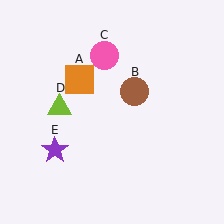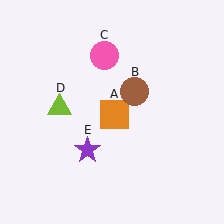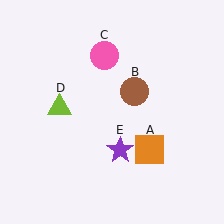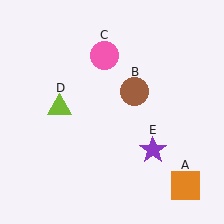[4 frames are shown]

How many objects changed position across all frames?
2 objects changed position: orange square (object A), purple star (object E).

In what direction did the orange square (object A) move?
The orange square (object A) moved down and to the right.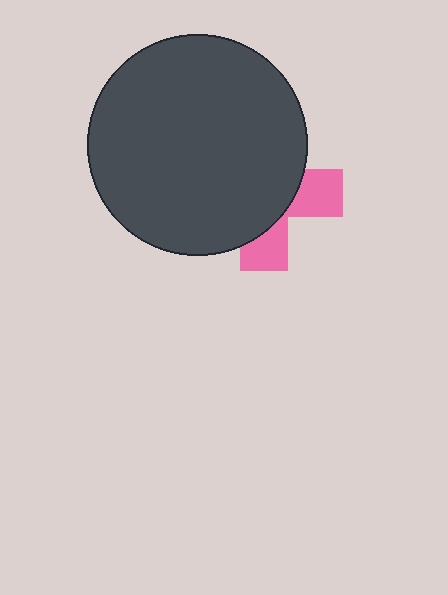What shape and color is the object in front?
The object in front is a dark gray circle.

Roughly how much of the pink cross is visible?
A small part of it is visible (roughly 33%).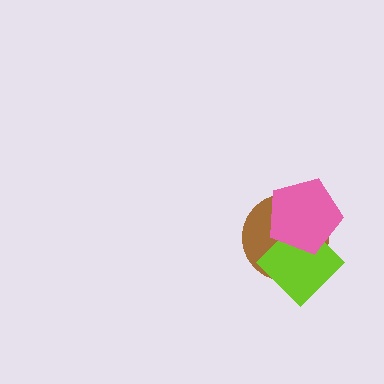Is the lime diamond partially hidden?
Yes, it is partially covered by another shape.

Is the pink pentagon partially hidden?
No, no other shape covers it.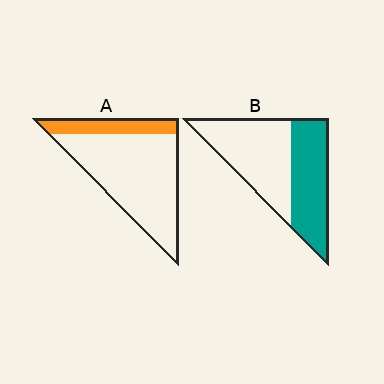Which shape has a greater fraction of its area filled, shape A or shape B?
Shape B.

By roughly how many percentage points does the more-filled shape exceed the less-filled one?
By roughly 25 percentage points (B over A).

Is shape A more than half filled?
No.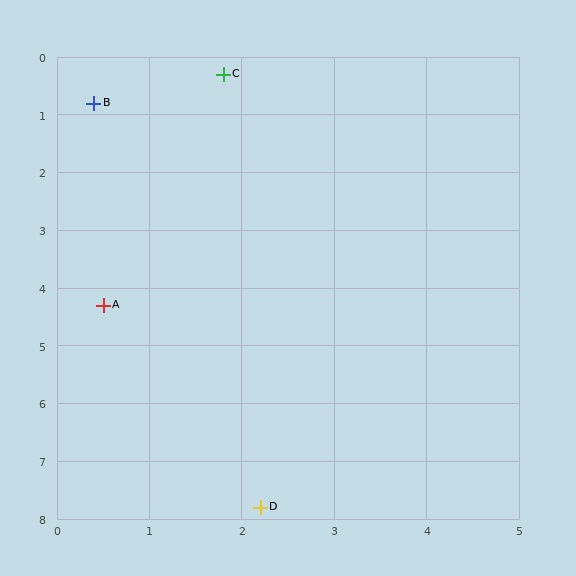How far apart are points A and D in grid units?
Points A and D are about 3.9 grid units apart.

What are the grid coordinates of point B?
Point B is at approximately (0.4, 0.8).